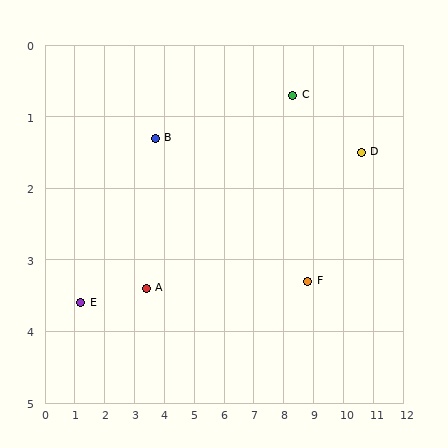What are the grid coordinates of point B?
Point B is at approximately (3.7, 1.3).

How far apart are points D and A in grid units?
Points D and A are about 7.4 grid units apart.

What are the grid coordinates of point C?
Point C is at approximately (8.3, 0.7).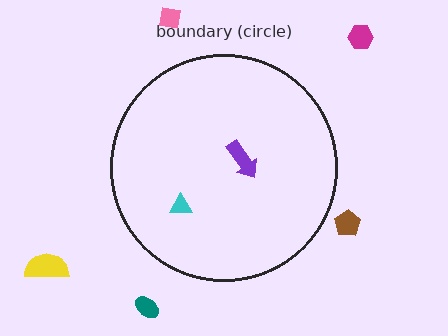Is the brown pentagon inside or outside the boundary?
Outside.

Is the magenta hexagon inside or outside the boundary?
Outside.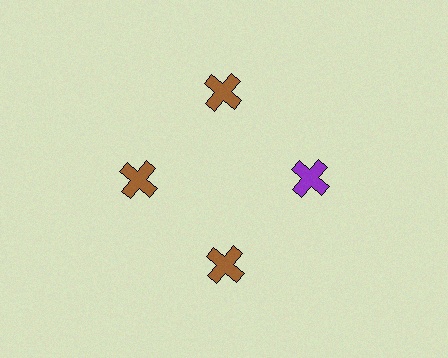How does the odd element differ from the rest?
It has a different color: purple instead of brown.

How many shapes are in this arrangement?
There are 4 shapes arranged in a ring pattern.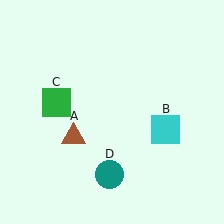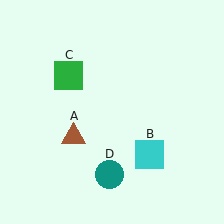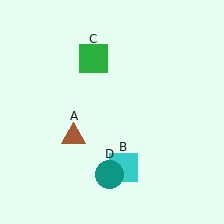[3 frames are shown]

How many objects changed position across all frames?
2 objects changed position: cyan square (object B), green square (object C).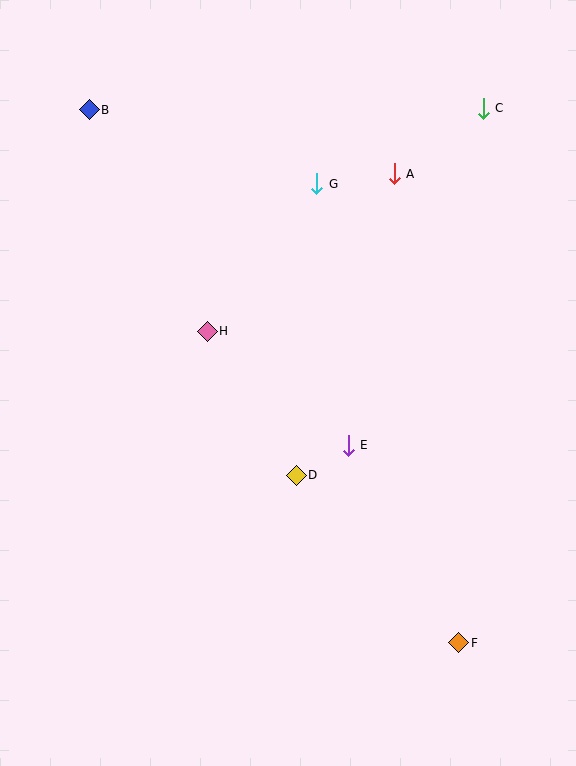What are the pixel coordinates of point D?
Point D is at (296, 475).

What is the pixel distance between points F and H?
The distance between F and H is 401 pixels.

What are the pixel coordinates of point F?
Point F is at (458, 643).